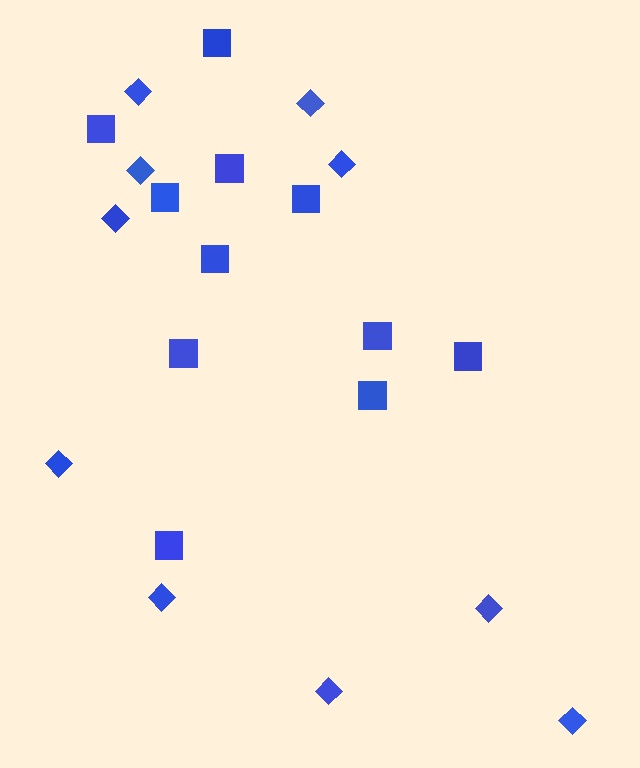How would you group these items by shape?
There are 2 groups: one group of squares (11) and one group of diamonds (10).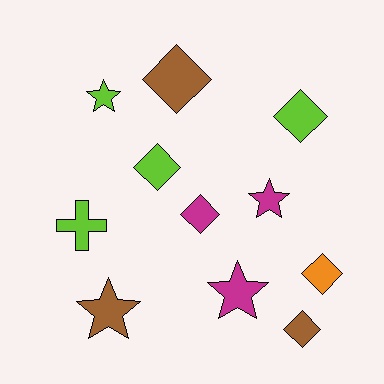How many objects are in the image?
There are 11 objects.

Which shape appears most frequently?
Diamond, with 6 objects.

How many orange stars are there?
There are no orange stars.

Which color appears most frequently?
Lime, with 4 objects.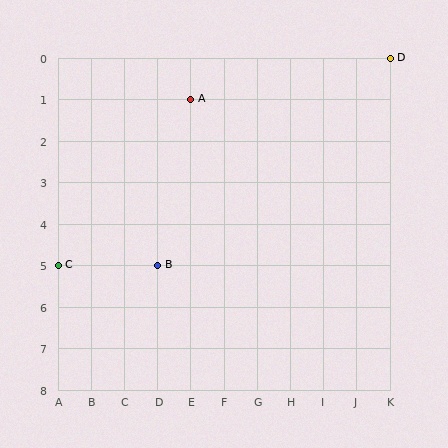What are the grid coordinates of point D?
Point D is at grid coordinates (K, 0).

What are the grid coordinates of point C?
Point C is at grid coordinates (A, 5).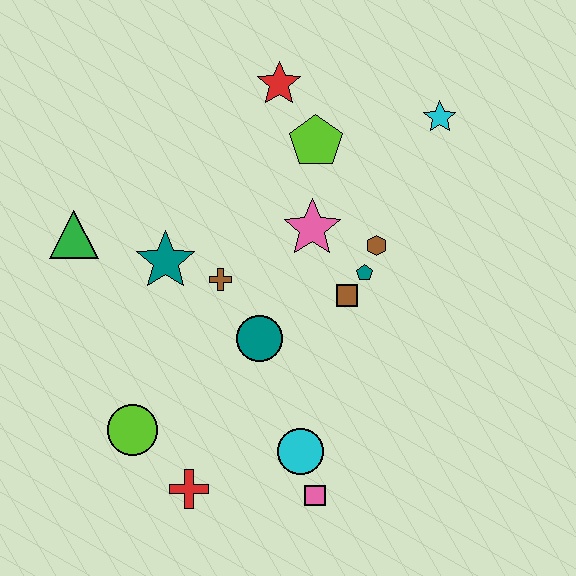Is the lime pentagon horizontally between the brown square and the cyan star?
No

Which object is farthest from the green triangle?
The cyan star is farthest from the green triangle.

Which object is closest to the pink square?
The cyan circle is closest to the pink square.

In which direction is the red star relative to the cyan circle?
The red star is above the cyan circle.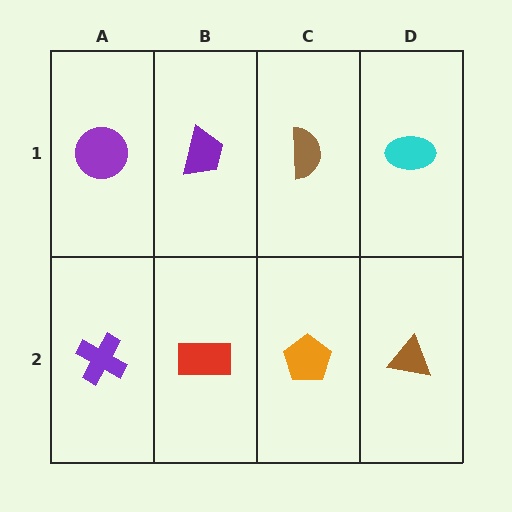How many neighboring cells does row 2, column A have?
2.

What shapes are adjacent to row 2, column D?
A cyan ellipse (row 1, column D), an orange pentagon (row 2, column C).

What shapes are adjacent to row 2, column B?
A purple trapezoid (row 1, column B), a purple cross (row 2, column A), an orange pentagon (row 2, column C).